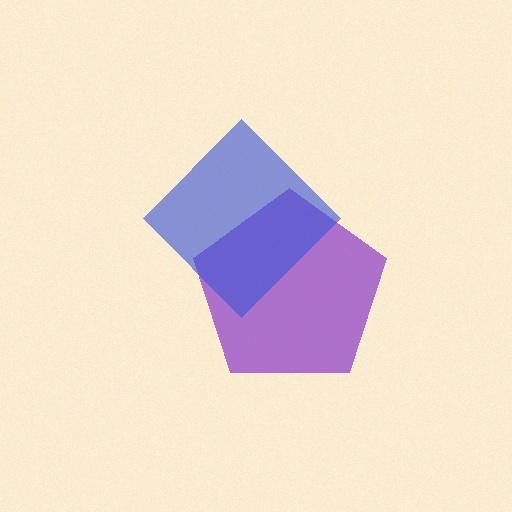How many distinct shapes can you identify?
There are 2 distinct shapes: a purple pentagon, a blue diamond.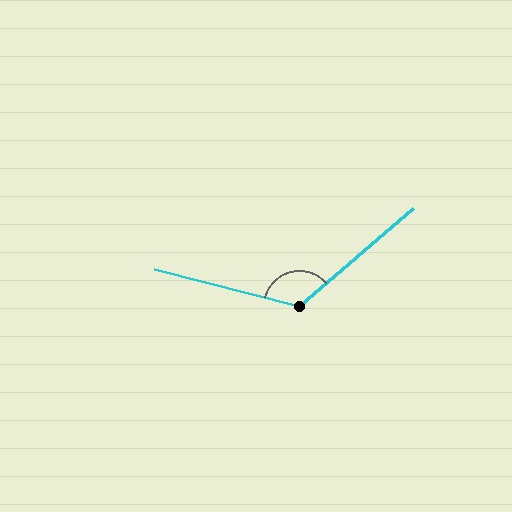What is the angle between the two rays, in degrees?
Approximately 125 degrees.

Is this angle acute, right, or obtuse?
It is obtuse.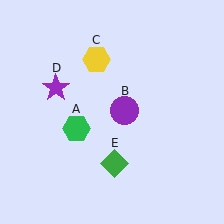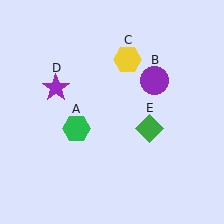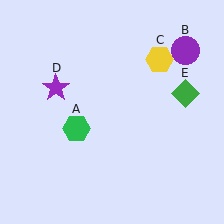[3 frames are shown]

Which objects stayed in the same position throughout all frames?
Green hexagon (object A) and purple star (object D) remained stationary.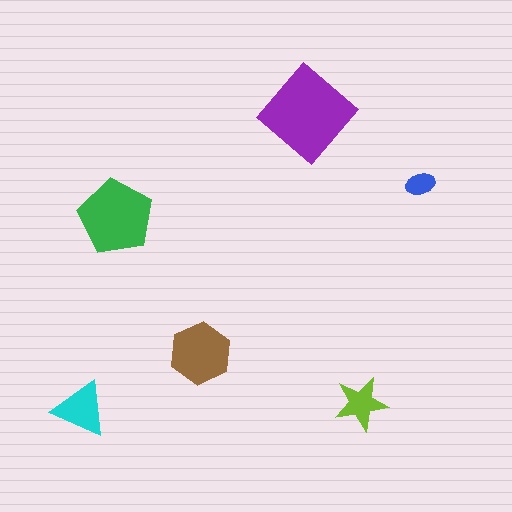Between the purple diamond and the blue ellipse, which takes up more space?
The purple diamond.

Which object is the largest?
The purple diamond.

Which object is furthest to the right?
The blue ellipse is rightmost.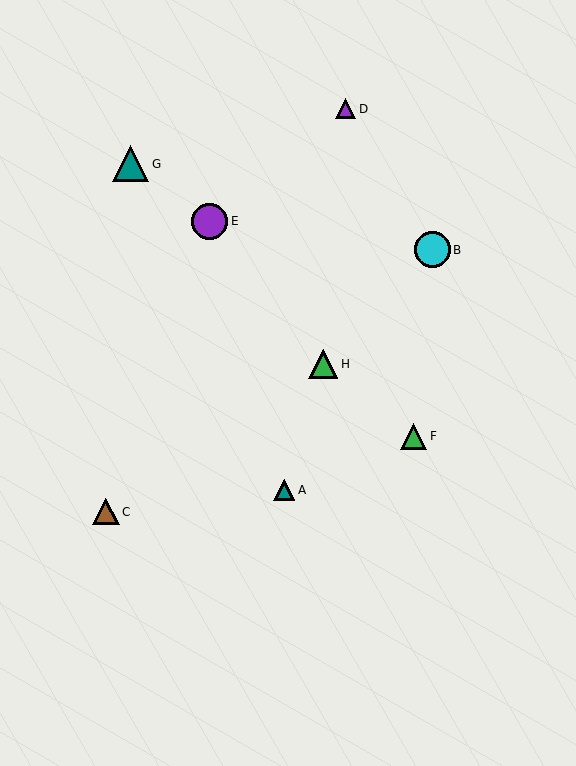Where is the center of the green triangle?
The center of the green triangle is at (323, 364).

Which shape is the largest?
The teal triangle (labeled G) is the largest.